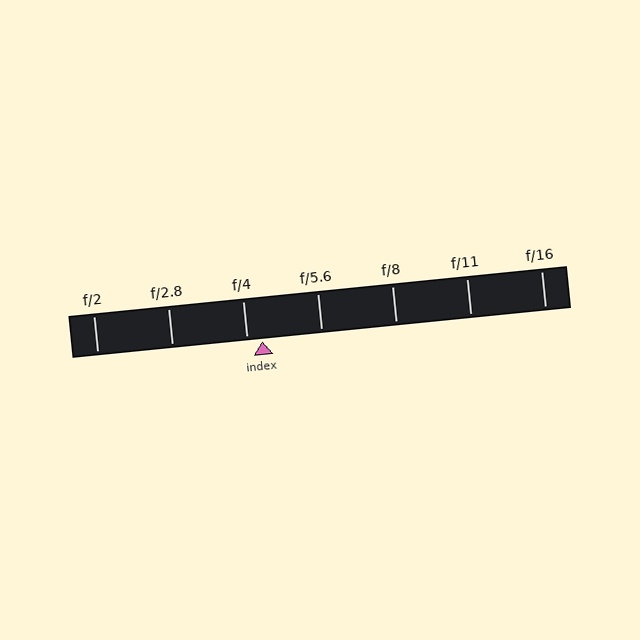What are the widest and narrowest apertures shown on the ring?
The widest aperture shown is f/2 and the narrowest is f/16.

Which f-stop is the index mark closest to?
The index mark is closest to f/4.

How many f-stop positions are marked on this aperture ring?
There are 7 f-stop positions marked.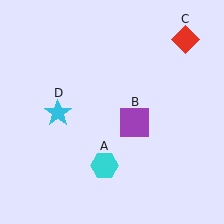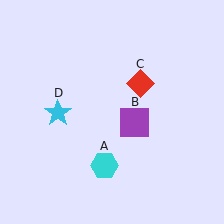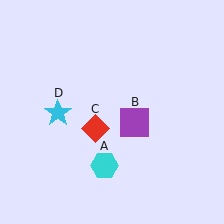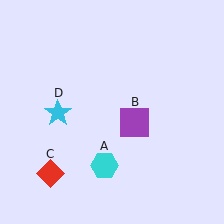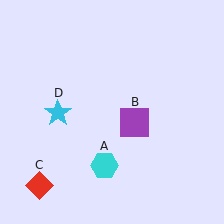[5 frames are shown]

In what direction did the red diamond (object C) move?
The red diamond (object C) moved down and to the left.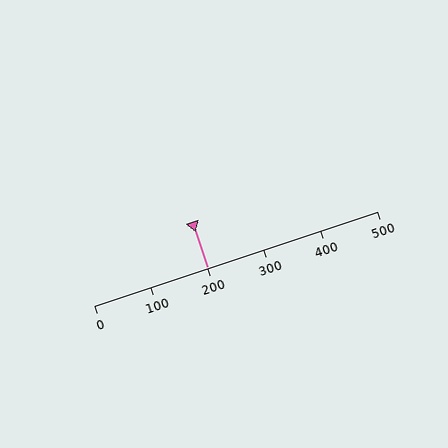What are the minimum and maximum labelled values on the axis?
The axis runs from 0 to 500.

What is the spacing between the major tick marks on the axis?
The major ticks are spaced 100 apart.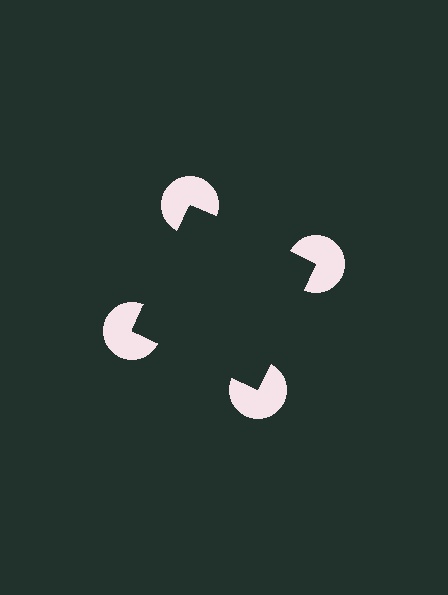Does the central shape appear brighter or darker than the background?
It typically appears slightly darker than the background, even though no actual brightness change is drawn.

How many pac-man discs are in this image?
There are 4 — one at each vertex of the illusory square.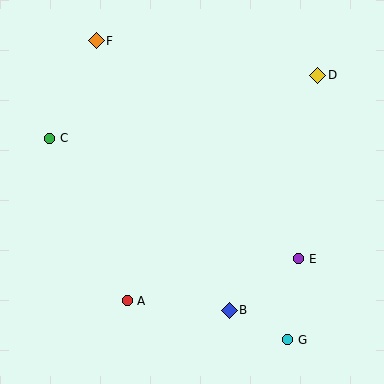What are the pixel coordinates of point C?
Point C is at (50, 138).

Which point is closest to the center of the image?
Point B at (229, 310) is closest to the center.